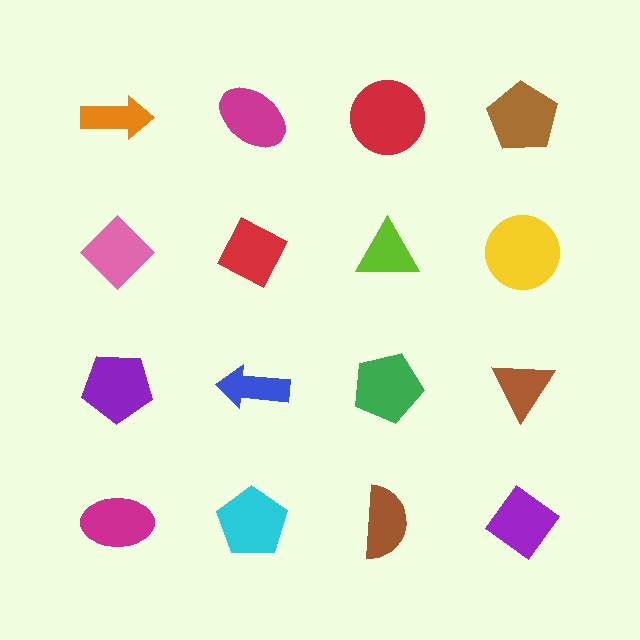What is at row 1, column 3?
A red circle.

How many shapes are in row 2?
4 shapes.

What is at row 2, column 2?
A red diamond.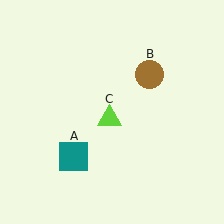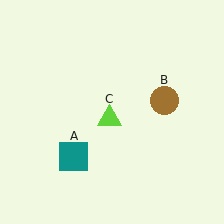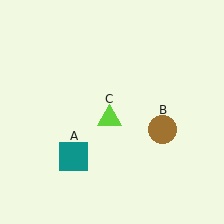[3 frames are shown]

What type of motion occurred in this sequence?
The brown circle (object B) rotated clockwise around the center of the scene.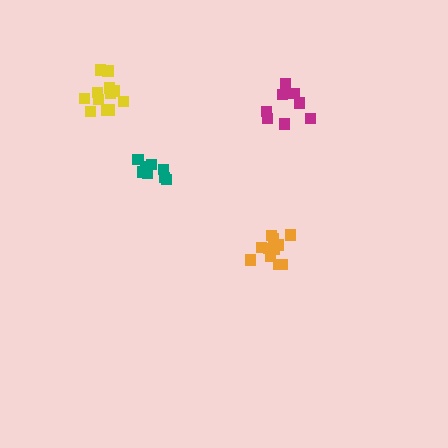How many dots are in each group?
Group 1: 10 dots, Group 2: 12 dots, Group 3: 11 dots, Group 4: 8 dots (41 total).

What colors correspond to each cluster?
The clusters are colored: teal, yellow, orange, magenta.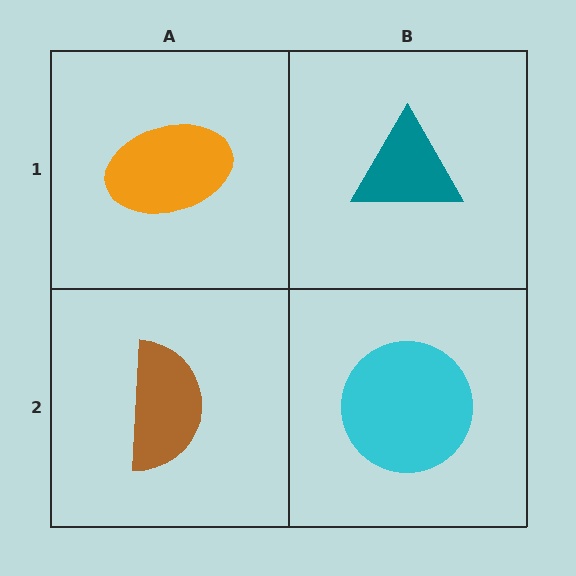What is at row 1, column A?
An orange ellipse.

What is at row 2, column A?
A brown semicircle.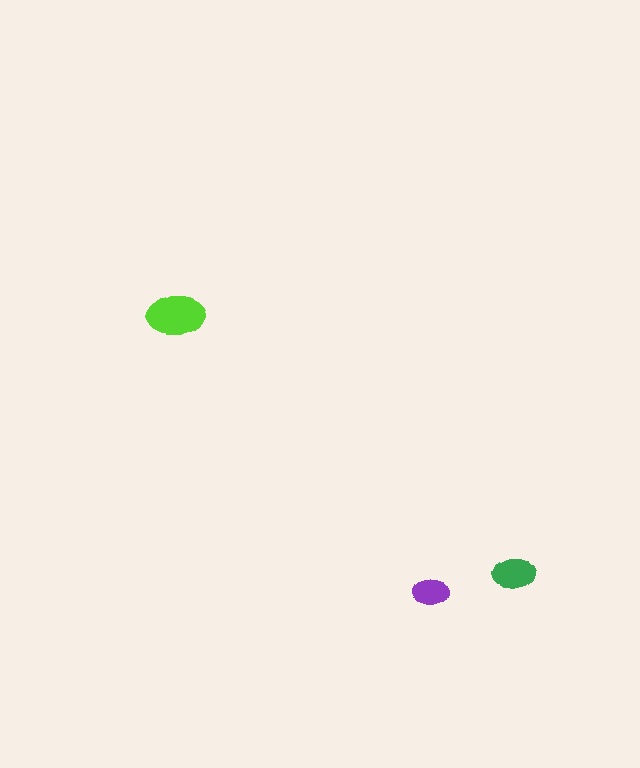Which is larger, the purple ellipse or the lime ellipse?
The lime one.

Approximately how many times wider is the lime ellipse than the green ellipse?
About 1.5 times wider.